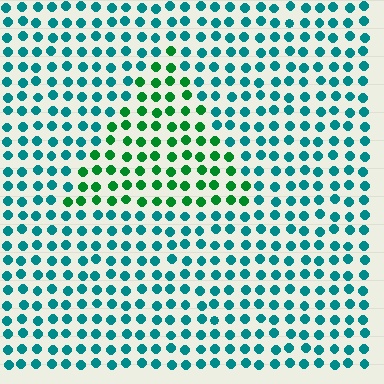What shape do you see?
I see a triangle.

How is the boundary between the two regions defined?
The boundary is defined purely by a slight shift in hue (about 44 degrees). Spacing, size, and orientation are identical on both sides.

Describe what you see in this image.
The image is filled with small teal elements in a uniform arrangement. A triangle-shaped region is visible where the elements are tinted to a slightly different hue, forming a subtle color boundary.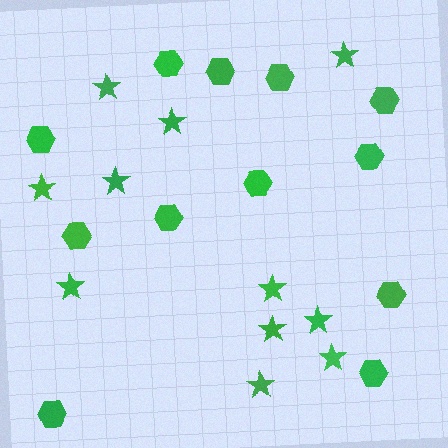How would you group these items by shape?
There are 2 groups: one group of stars (11) and one group of hexagons (12).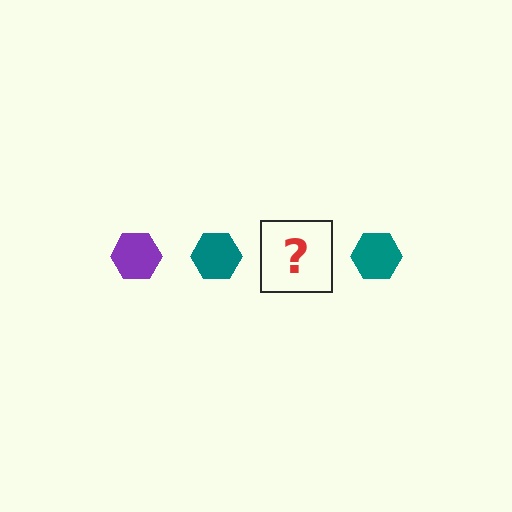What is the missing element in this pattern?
The missing element is a purple hexagon.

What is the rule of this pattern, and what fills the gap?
The rule is that the pattern cycles through purple, teal hexagons. The gap should be filled with a purple hexagon.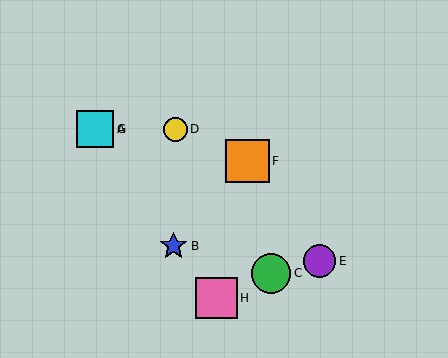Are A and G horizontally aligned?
Yes, both are at y≈129.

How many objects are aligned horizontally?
3 objects (A, D, G) are aligned horizontally.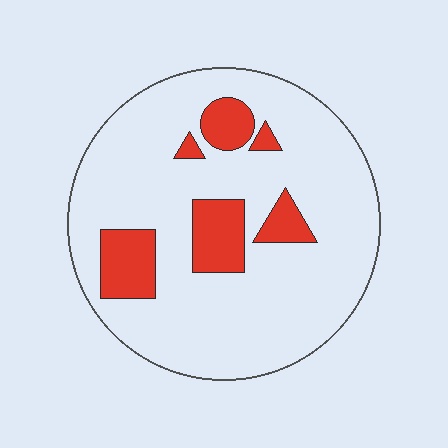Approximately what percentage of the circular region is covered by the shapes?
Approximately 15%.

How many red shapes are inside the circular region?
6.